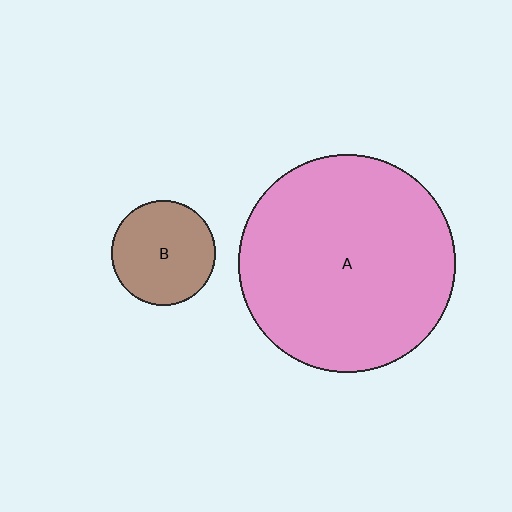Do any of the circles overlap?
No, none of the circles overlap.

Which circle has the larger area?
Circle A (pink).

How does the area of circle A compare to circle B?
Approximately 4.3 times.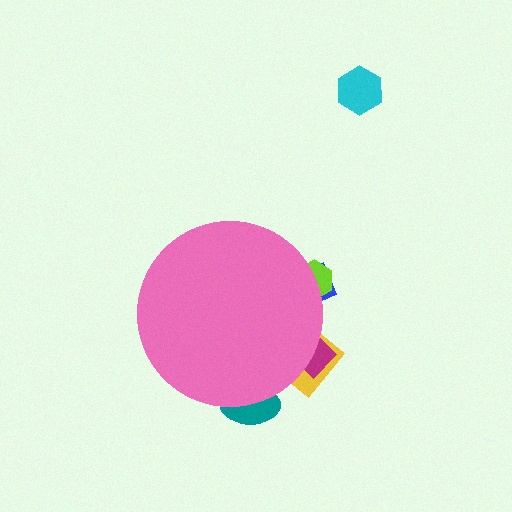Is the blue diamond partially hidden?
Yes, the blue diamond is partially hidden behind the pink circle.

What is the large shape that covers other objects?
A pink circle.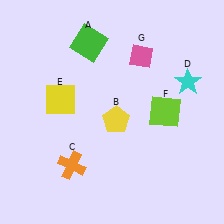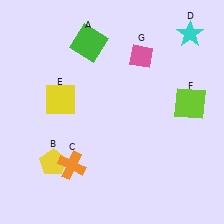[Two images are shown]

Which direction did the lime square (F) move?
The lime square (F) moved right.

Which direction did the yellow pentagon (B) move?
The yellow pentagon (B) moved left.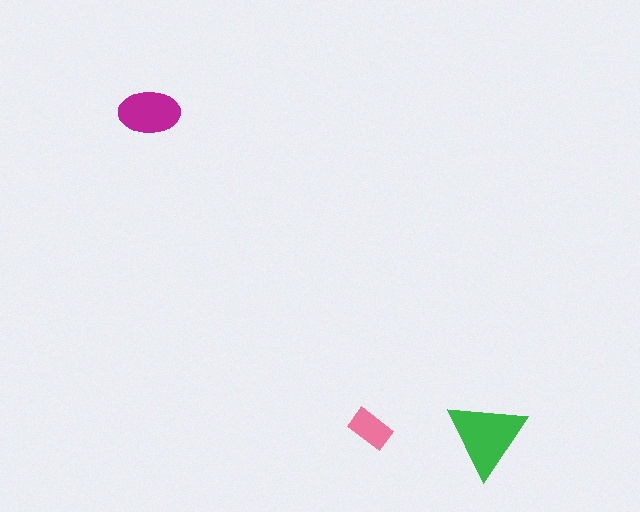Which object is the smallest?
The pink rectangle.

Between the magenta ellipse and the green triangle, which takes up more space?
The green triangle.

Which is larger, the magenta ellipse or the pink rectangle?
The magenta ellipse.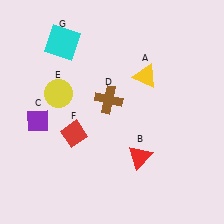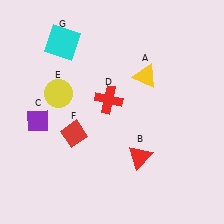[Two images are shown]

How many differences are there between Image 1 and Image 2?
There is 1 difference between the two images.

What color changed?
The cross (D) changed from brown in Image 1 to red in Image 2.